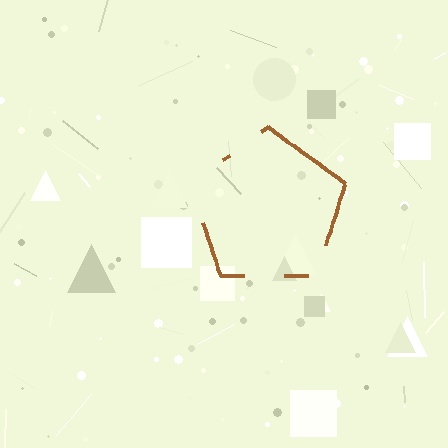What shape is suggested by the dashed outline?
The dashed outline suggests a pentagon.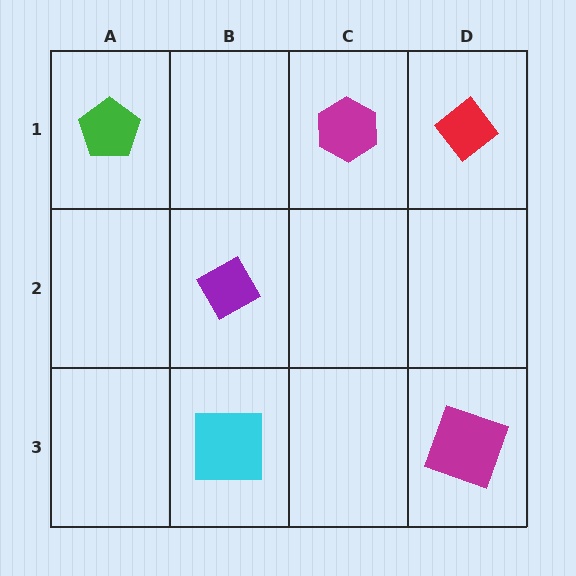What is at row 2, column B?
A purple diamond.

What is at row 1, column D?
A red diamond.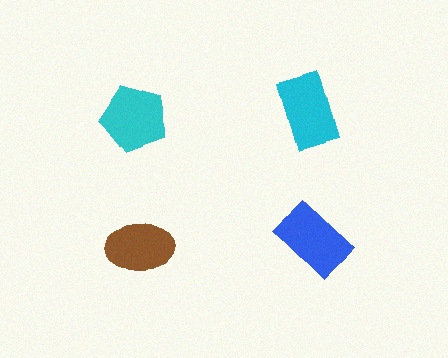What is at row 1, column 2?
A cyan rectangle.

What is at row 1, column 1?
A cyan pentagon.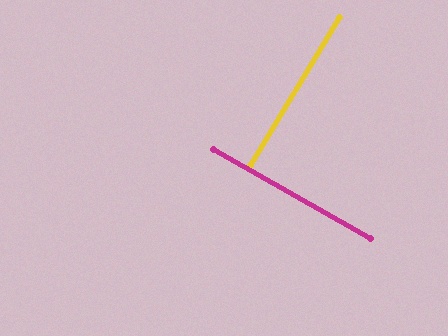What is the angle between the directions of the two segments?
Approximately 89 degrees.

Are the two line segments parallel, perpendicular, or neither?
Perpendicular — they meet at approximately 89°.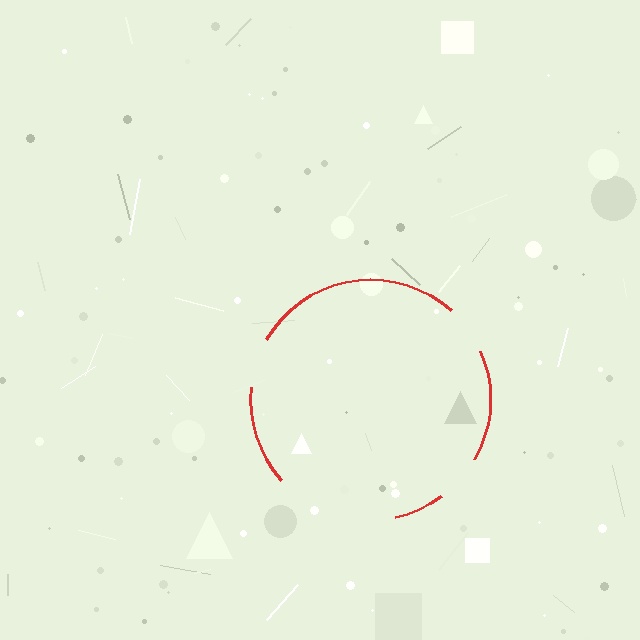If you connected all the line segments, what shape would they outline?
They would outline a circle.